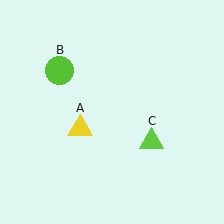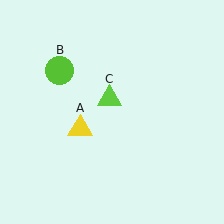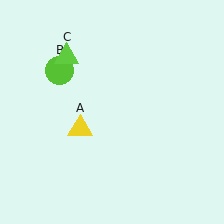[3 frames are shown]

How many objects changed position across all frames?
1 object changed position: lime triangle (object C).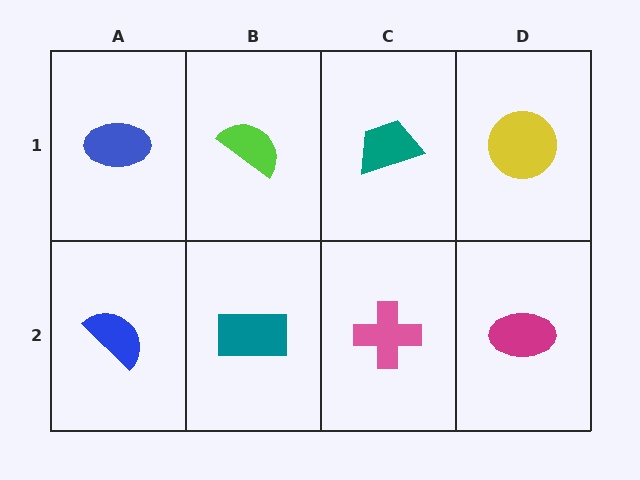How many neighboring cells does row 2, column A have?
2.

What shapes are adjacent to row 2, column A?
A blue ellipse (row 1, column A), a teal rectangle (row 2, column B).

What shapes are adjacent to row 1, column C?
A pink cross (row 2, column C), a lime semicircle (row 1, column B), a yellow circle (row 1, column D).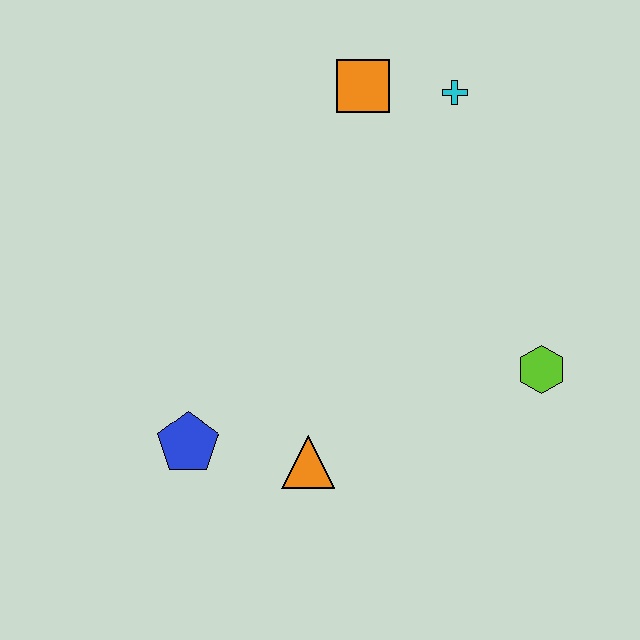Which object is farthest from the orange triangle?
The cyan cross is farthest from the orange triangle.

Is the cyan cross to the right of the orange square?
Yes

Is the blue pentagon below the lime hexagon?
Yes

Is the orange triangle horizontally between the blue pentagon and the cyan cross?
Yes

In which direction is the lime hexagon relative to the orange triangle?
The lime hexagon is to the right of the orange triangle.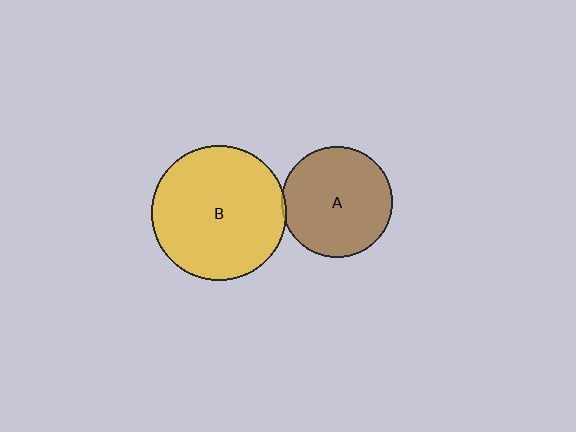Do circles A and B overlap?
Yes.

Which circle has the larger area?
Circle B (yellow).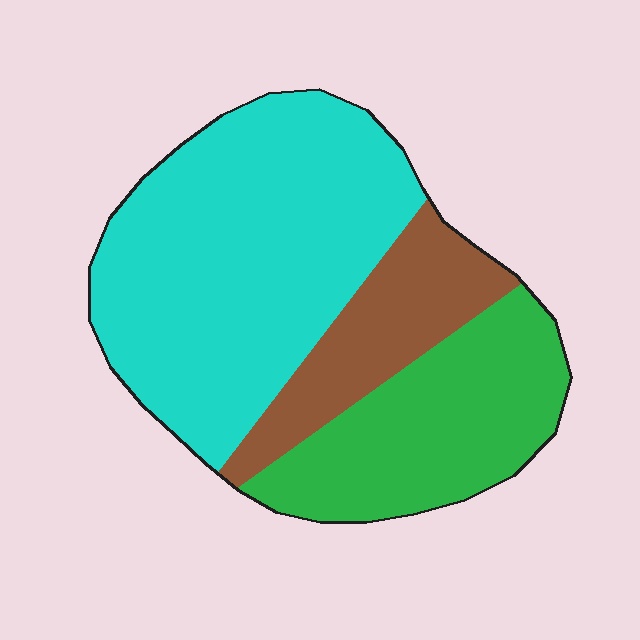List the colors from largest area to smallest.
From largest to smallest: cyan, green, brown.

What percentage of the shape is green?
Green covers around 30% of the shape.